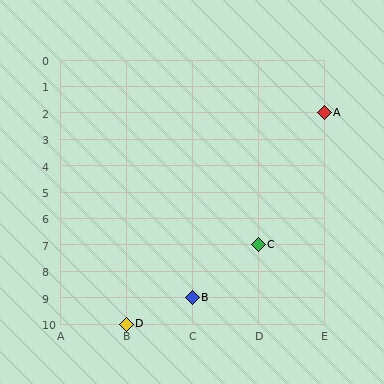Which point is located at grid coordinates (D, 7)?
Point C is at (D, 7).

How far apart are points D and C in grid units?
Points D and C are 2 columns and 3 rows apart (about 3.6 grid units diagonally).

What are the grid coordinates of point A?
Point A is at grid coordinates (E, 2).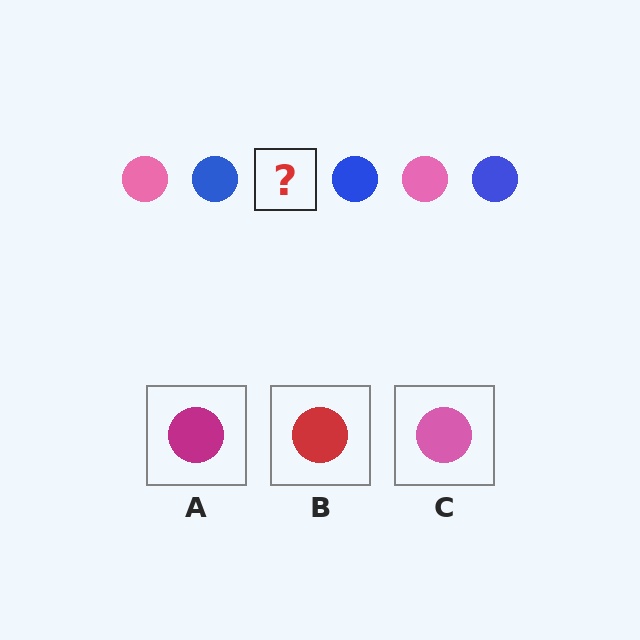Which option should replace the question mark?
Option C.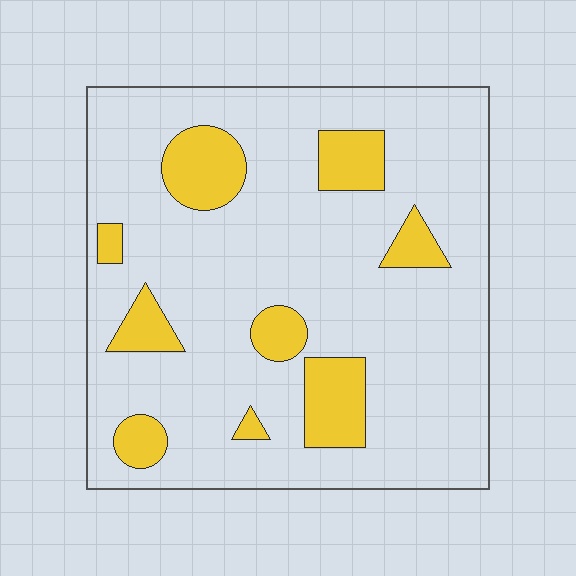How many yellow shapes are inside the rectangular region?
9.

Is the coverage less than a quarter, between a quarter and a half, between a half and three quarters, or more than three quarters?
Less than a quarter.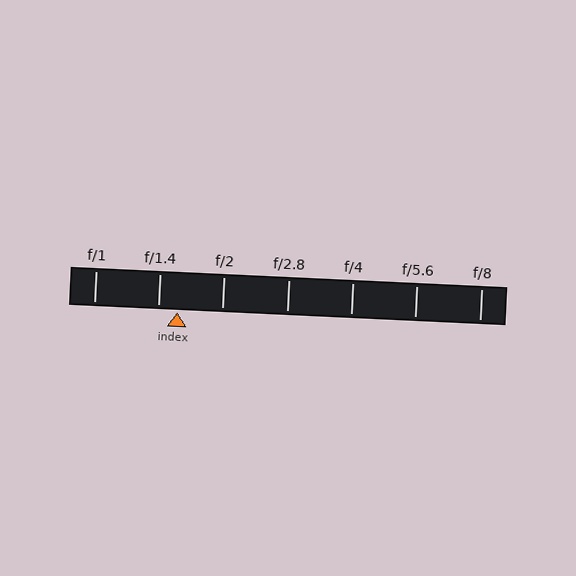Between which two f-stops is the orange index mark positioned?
The index mark is between f/1.4 and f/2.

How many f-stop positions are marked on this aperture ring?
There are 7 f-stop positions marked.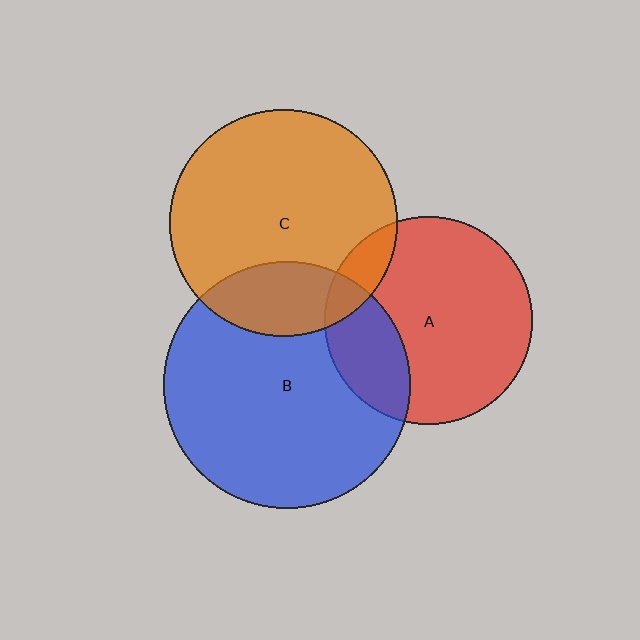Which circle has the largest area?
Circle B (blue).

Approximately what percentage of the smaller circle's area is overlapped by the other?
Approximately 10%.